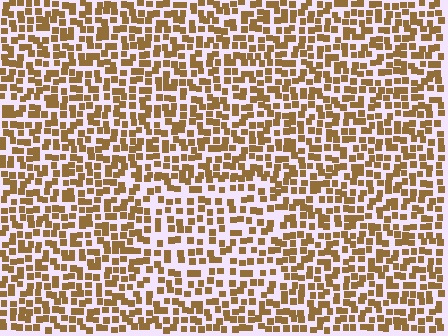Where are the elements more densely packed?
The elements are more densely packed outside the rectangle boundary.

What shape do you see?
I see a rectangle.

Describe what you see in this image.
The image contains small brown elements arranged at two different densities. A rectangle-shaped region is visible where the elements are less densely packed than the surrounding area.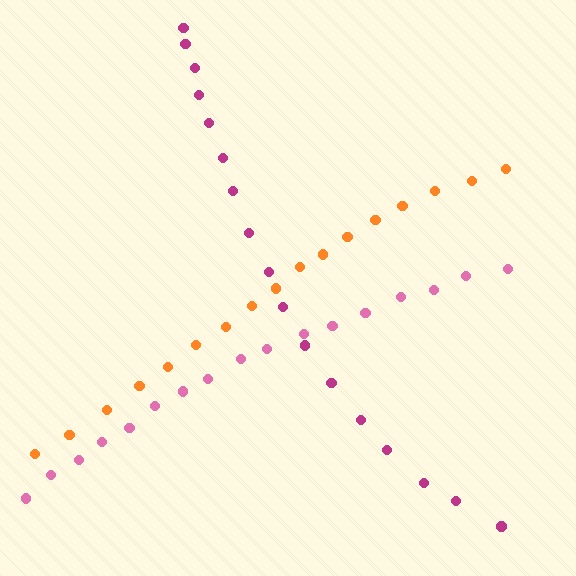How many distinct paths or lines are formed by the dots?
There are 3 distinct paths.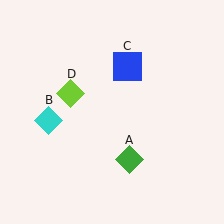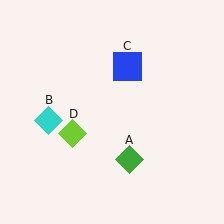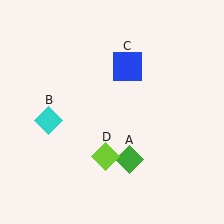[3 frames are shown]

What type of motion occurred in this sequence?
The lime diamond (object D) rotated counterclockwise around the center of the scene.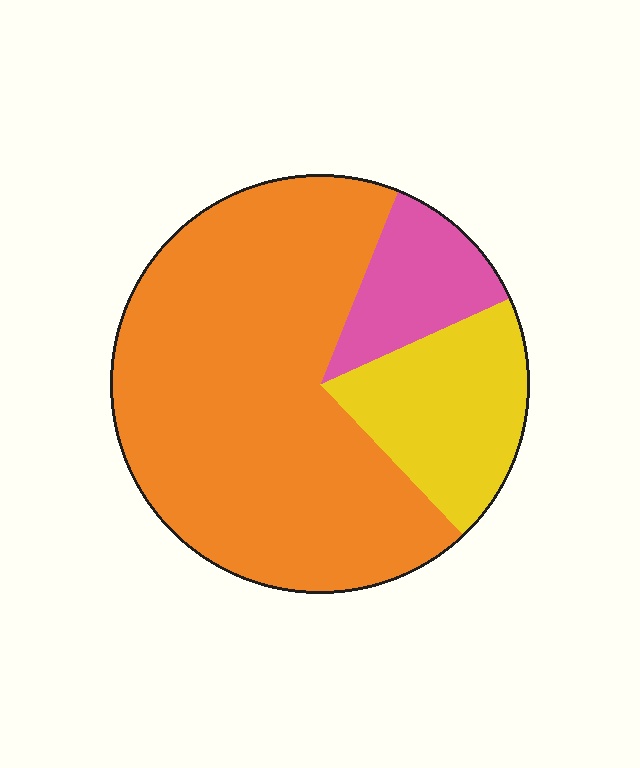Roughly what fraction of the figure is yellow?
Yellow covers about 20% of the figure.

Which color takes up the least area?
Pink, at roughly 10%.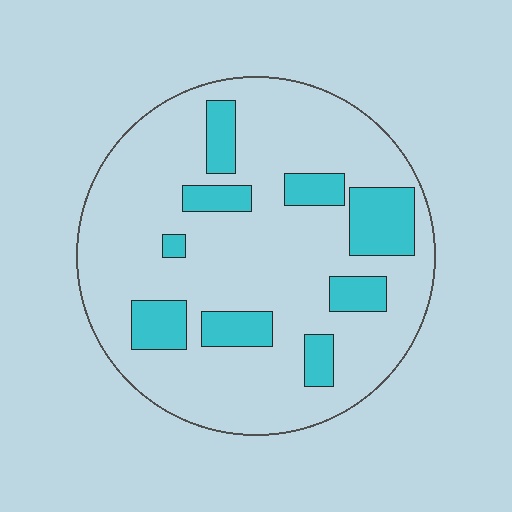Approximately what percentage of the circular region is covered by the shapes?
Approximately 20%.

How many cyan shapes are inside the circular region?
9.